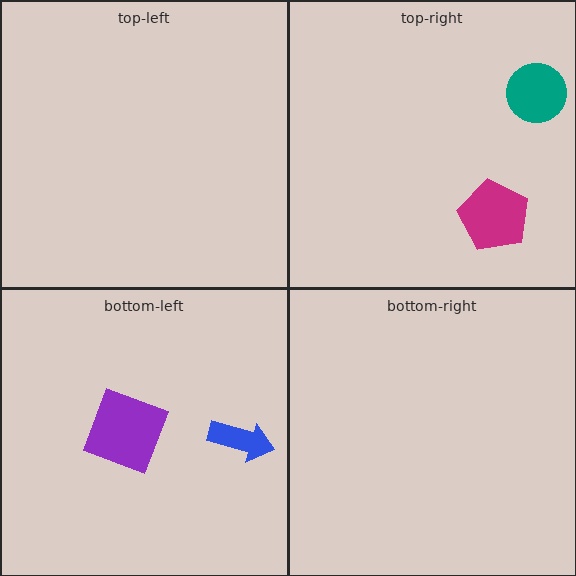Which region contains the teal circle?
The top-right region.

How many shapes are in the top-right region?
2.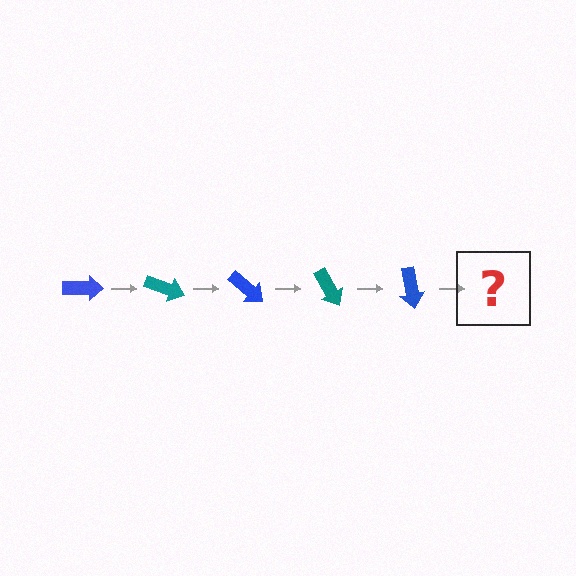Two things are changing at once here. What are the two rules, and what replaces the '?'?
The two rules are that it rotates 20 degrees each step and the color cycles through blue and teal. The '?' should be a teal arrow, rotated 100 degrees from the start.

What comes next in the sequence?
The next element should be a teal arrow, rotated 100 degrees from the start.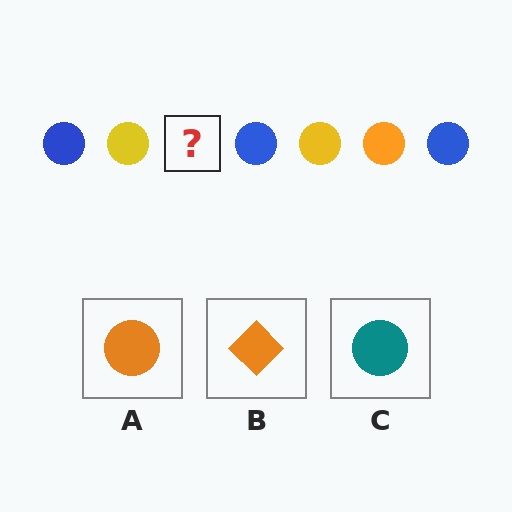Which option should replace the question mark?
Option A.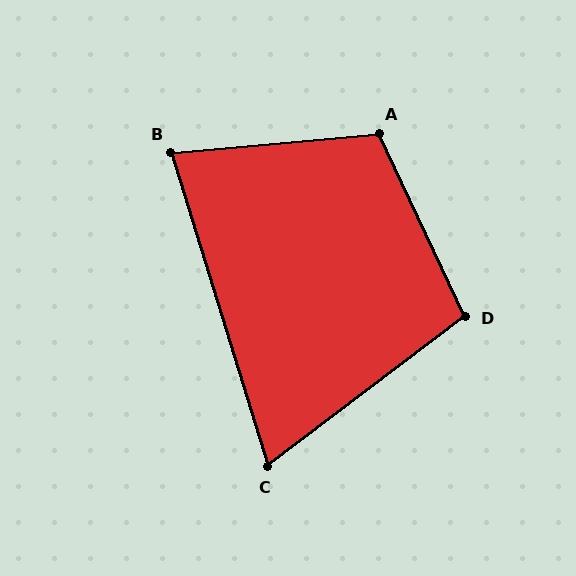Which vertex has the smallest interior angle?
C, at approximately 70 degrees.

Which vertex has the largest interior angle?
A, at approximately 110 degrees.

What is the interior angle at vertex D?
Approximately 102 degrees (obtuse).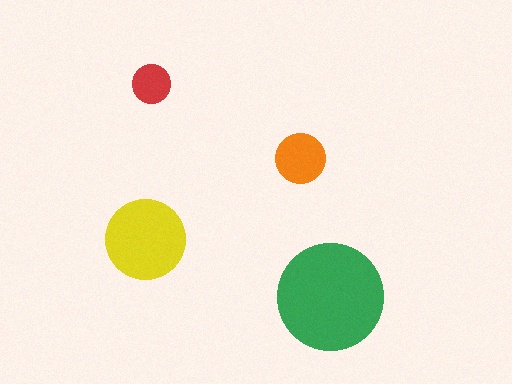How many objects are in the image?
There are 4 objects in the image.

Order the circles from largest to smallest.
the green one, the yellow one, the orange one, the red one.